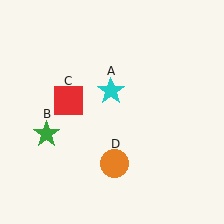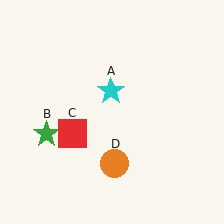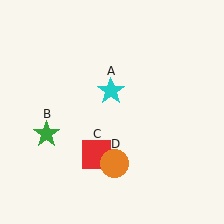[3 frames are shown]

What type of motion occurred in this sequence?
The red square (object C) rotated counterclockwise around the center of the scene.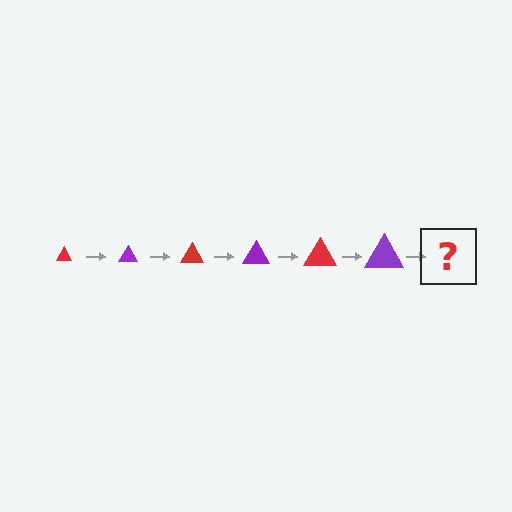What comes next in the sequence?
The next element should be a red triangle, larger than the previous one.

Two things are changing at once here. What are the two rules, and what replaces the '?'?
The two rules are that the triangle grows larger each step and the color cycles through red and purple. The '?' should be a red triangle, larger than the previous one.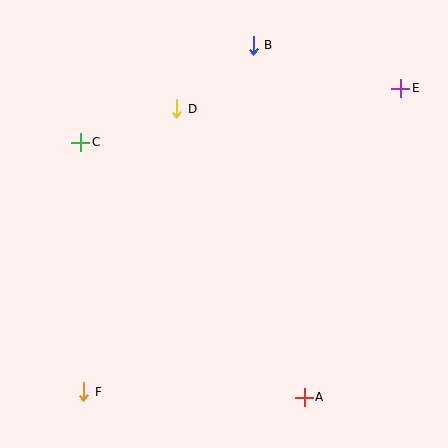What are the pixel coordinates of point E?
Point E is at (401, 88).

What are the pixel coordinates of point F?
Point F is at (84, 392).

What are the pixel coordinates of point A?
Point A is at (304, 397).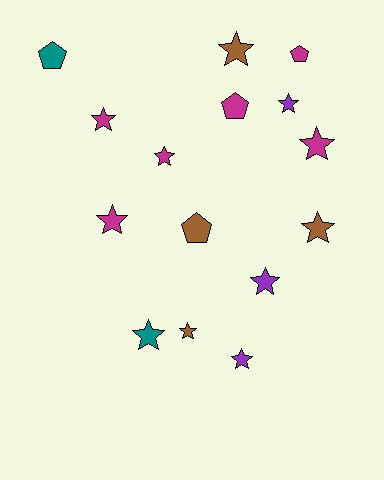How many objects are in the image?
There are 15 objects.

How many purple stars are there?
There are 3 purple stars.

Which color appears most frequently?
Magenta, with 6 objects.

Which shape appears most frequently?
Star, with 11 objects.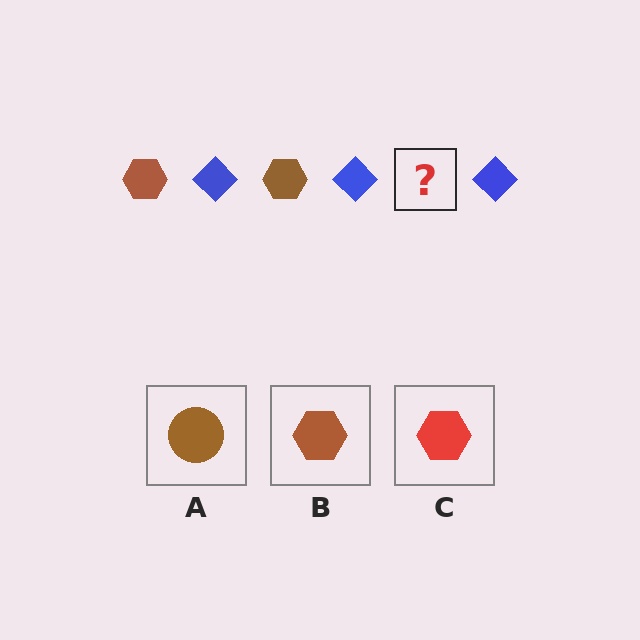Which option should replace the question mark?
Option B.